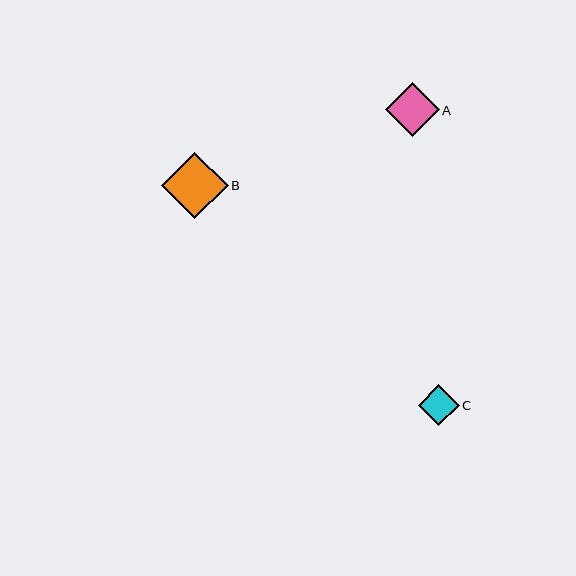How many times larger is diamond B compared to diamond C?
Diamond B is approximately 1.6 times the size of diamond C.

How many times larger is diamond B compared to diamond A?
Diamond B is approximately 1.2 times the size of diamond A.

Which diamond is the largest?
Diamond B is the largest with a size of approximately 66 pixels.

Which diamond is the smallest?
Diamond C is the smallest with a size of approximately 41 pixels.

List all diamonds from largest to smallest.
From largest to smallest: B, A, C.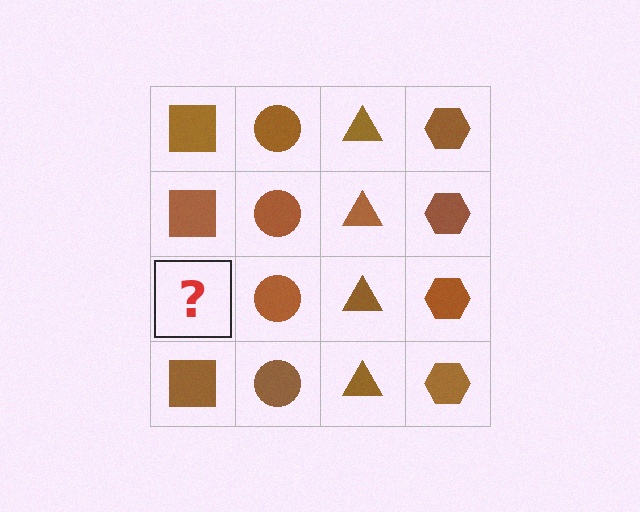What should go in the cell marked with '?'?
The missing cell should contain a brown square.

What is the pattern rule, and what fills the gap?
The rule is that each column has a consistent shape. The gap should be filled with a brown square.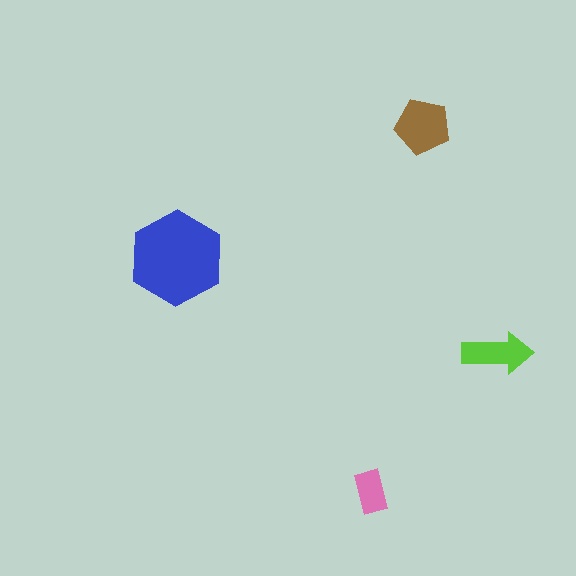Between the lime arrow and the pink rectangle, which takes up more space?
The lime arrow.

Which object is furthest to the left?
The blue hexagon is leftmost.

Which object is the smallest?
The pink rectangle.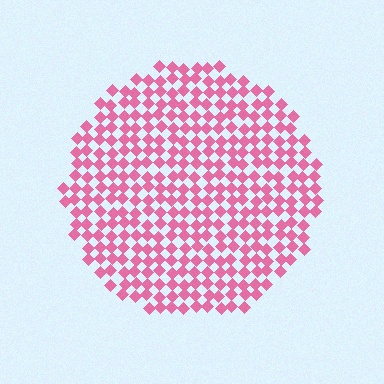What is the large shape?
The large shape is a circle.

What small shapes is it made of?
It is made of small diamonds.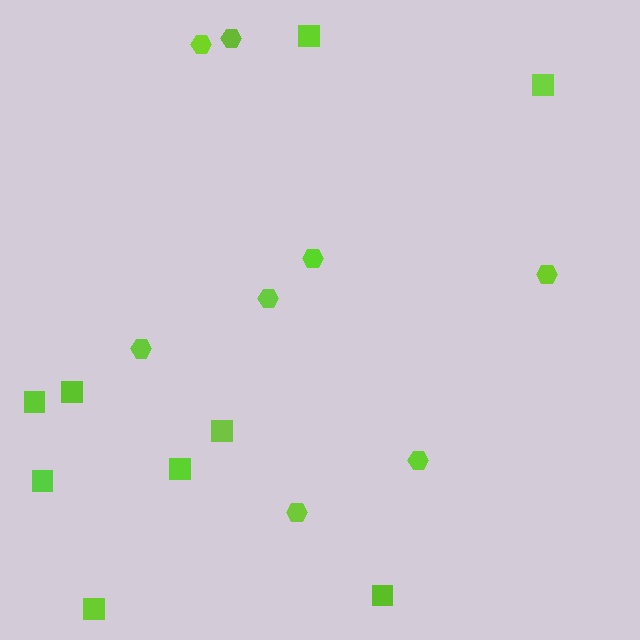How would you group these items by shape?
There are 2 groups: one group of squares (9) and one group of hexagons (8).